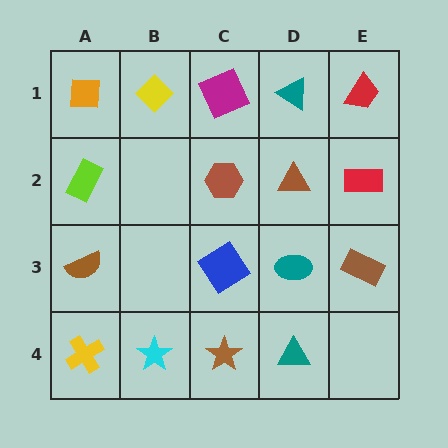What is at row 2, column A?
A lime rectangle.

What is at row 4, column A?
A yellow cross.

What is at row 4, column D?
A teal triangle.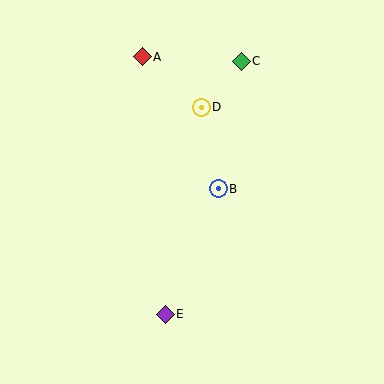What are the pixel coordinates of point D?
Point D is at (201, 107).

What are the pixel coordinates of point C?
Point C is at (241, 61).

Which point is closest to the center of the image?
Point B at (218, 189) is closest to the center.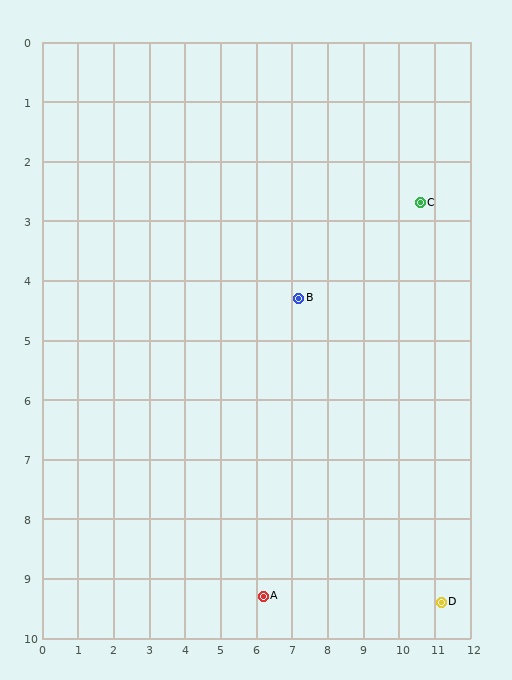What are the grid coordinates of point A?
Point A is at approximately (6.2, 9.3).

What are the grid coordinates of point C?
Point C is at approximately (10.6, 2.7).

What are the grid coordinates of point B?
Point B is at approximately (7.2, 4.3).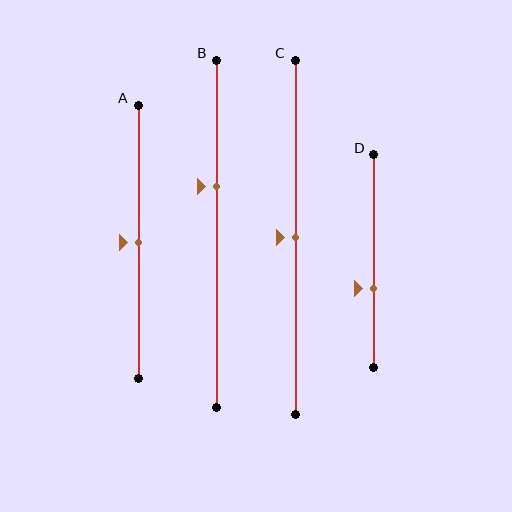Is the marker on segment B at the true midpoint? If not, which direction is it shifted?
No, the marker on segment B is shifted upward by about 13% of the segment length.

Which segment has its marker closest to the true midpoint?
Segment A has its marker closest to the true midpoint.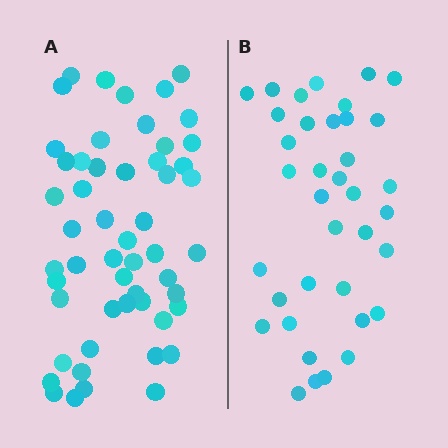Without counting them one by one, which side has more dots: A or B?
Region A (the left region) has more dots.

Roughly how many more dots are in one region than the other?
Region A has approximately 15 more dots than region B.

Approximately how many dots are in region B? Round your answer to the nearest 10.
About 40 dots. (The exact count is 37, which rounds to 40.)